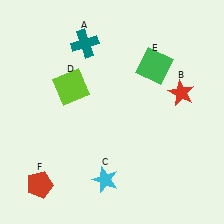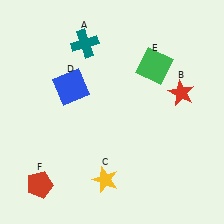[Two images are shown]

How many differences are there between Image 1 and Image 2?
There are 2 differences between the two images.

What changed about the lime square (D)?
In Image 1, D is lime. In Image 2, it changed to blue.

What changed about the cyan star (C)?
In Image 1, C is cyan. In Image 2, it changed to yellow.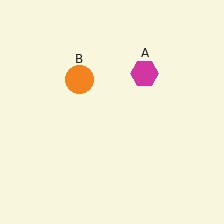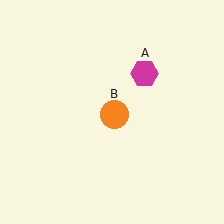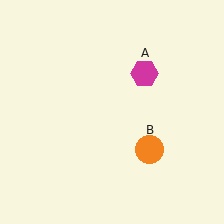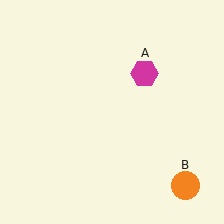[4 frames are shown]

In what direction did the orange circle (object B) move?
The orange circle (object B) moved down and to the right.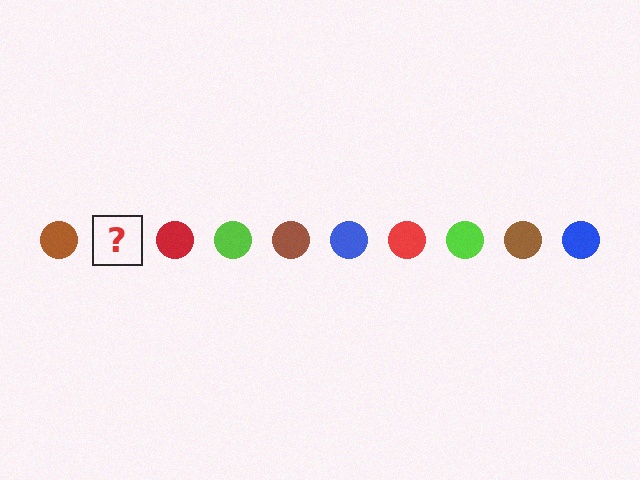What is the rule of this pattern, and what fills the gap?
The rule is that the pattern cycles through brown, blue, red, lime circles. The gap should be filled with a blue circle.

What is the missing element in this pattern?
The missing element is a blue circle.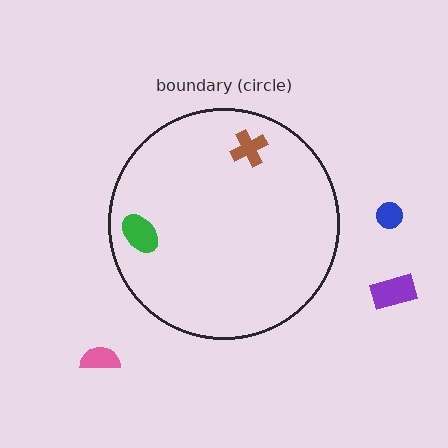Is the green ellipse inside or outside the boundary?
Inside.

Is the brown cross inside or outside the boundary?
Inside.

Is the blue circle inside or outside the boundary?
Outside.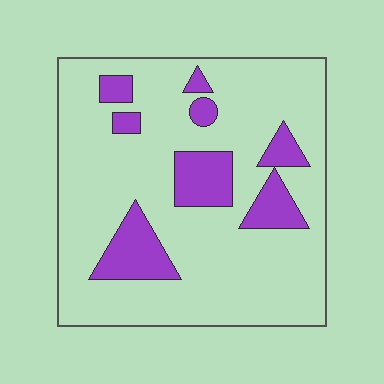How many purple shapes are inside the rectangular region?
8.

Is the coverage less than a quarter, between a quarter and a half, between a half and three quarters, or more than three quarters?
Less than a quarter.